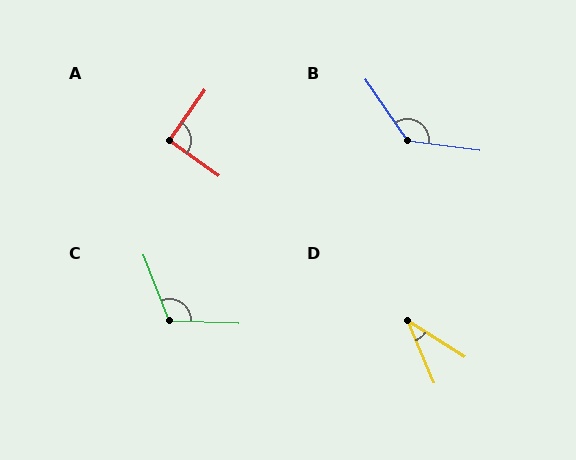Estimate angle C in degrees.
Approximately 114 degrees.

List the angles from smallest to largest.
D (35°), A (91°), C (114°), B (132°).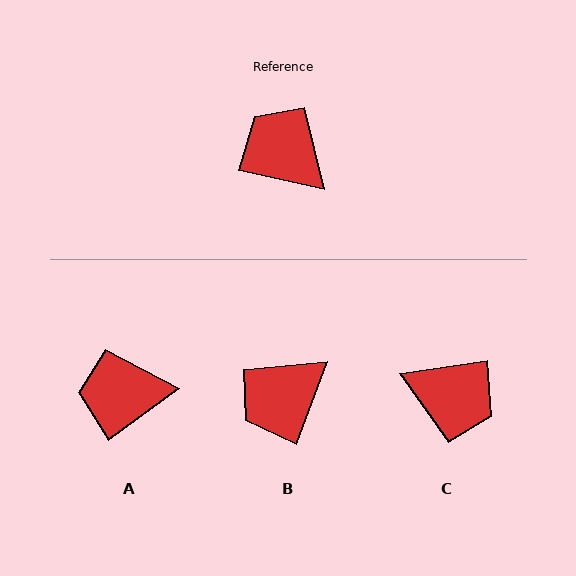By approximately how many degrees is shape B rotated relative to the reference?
Approximately 82 degrees counter-clockwise.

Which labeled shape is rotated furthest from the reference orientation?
C, about 159 degrees away.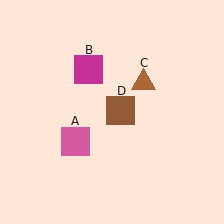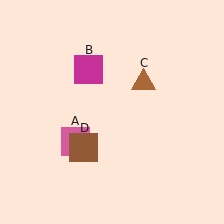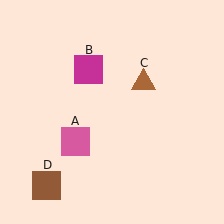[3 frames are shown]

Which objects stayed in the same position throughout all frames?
Pink square (object A) and magenta square (object B) and brown triangle (object C) remained stationary.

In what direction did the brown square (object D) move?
The brown square (object D) moved down and to the left.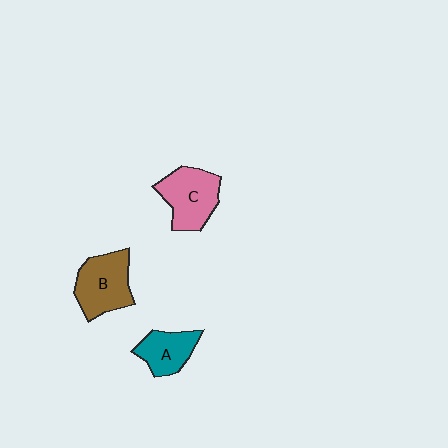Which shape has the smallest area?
Shape A (teal).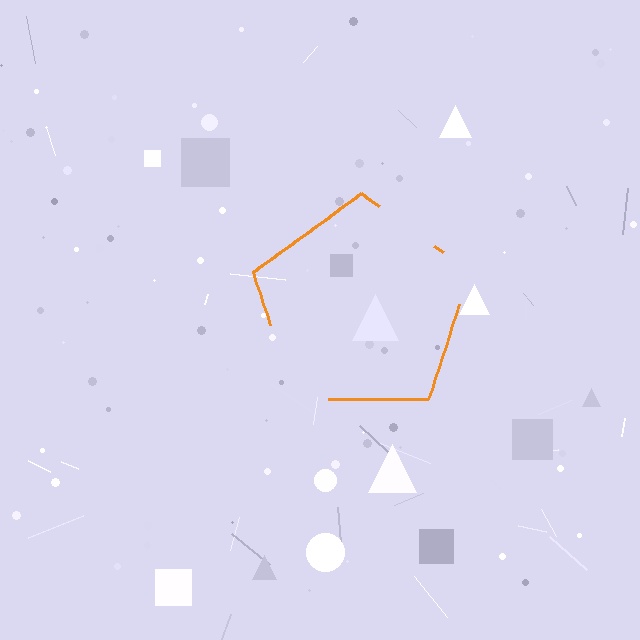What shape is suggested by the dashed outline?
The dashed outline suggests a pentagon.